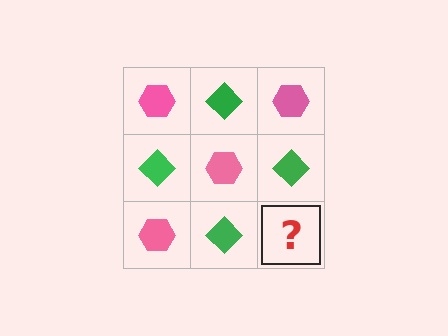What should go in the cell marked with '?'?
The missing cell should contain a pink hexagon.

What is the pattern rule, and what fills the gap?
The rule is that it alternates pink hexagon and green diamond in a checkerboard pattern. The gap should be filled with a pink hexagon.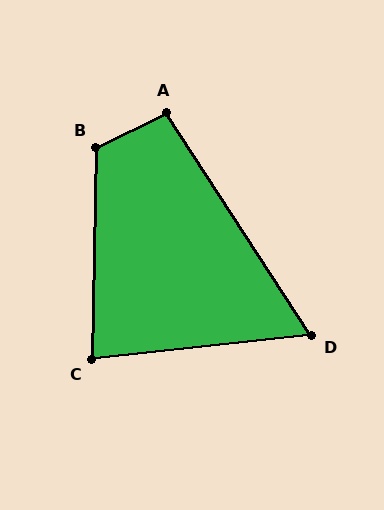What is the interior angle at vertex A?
Approximately 97 degrees (obtuse).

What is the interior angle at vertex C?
Approximately 83 degrees (acute).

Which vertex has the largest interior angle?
B, at approximately 117 degrees.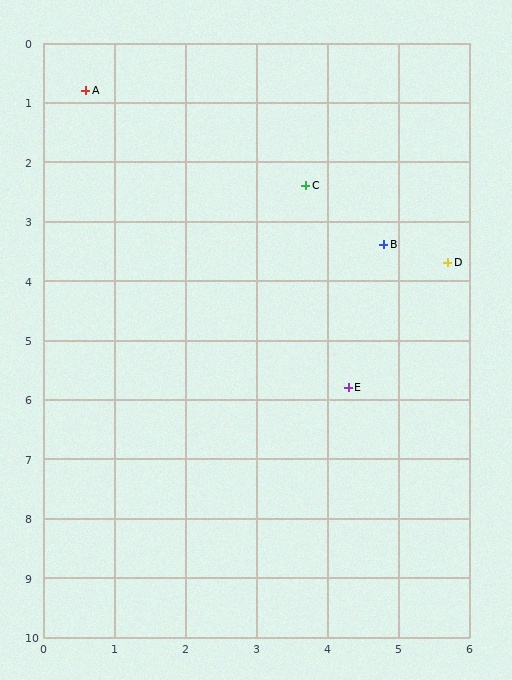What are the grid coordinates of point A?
Point A is at approximately (0.6, 0.8).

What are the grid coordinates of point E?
Point E is at approximately (4.3, 5.8).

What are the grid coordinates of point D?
Point D is at approximately (5.7, 3.7).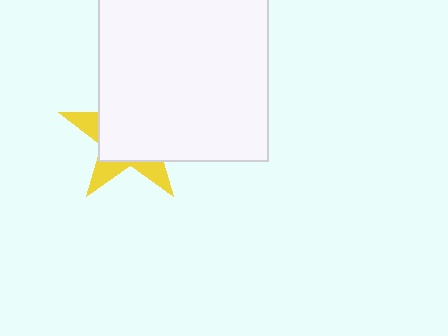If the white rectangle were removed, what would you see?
You would see the complete yellow star.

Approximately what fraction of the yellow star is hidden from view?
Roughly 70% of the yellow star is hidden behind the white rectangle.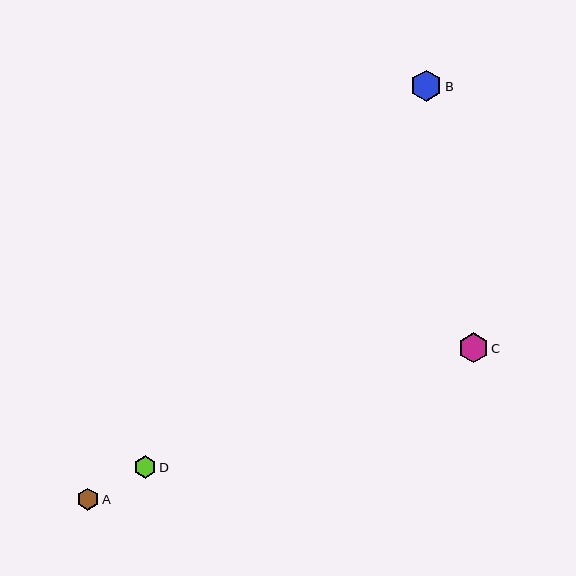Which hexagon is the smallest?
Hexagon D is the smallest with a size of approximately 22 pixels.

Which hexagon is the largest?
Hexagon B is the largest with a size of approximately 31 pixels.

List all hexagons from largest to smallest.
From largest to smallest: B, C, A, D.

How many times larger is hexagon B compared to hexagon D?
Hexagon B is approximately 1.4 times the size of hexagon D.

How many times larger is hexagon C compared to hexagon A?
Hexagon C is approximately 1.3 times the size of hexagon A.